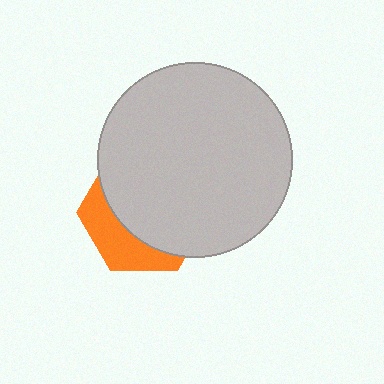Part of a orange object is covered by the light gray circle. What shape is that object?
It is a hexagon.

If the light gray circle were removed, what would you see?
You would see the complete orange hexagon.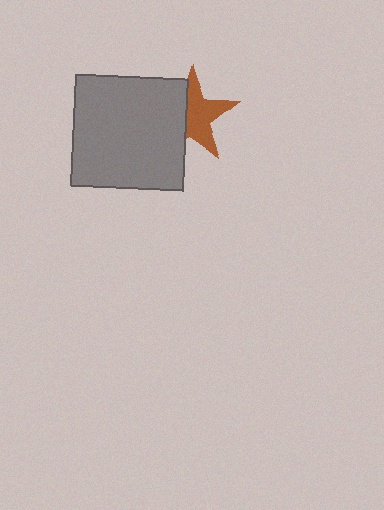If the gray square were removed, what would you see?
You would see the complete brown star.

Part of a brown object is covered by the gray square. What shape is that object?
It is a star.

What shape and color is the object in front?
The object in front is a gray square.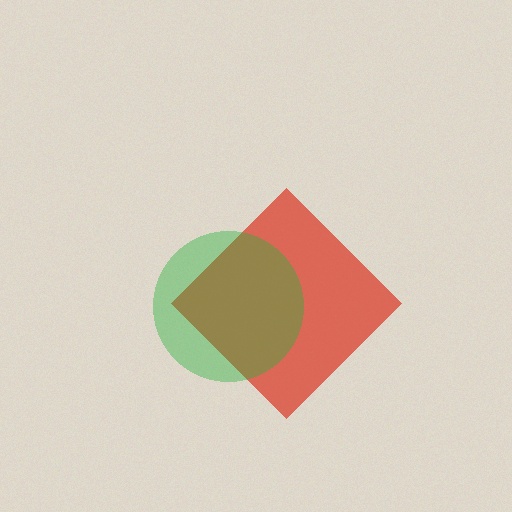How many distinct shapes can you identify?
There are 2 distinct shapes: a red diamond, a green circle.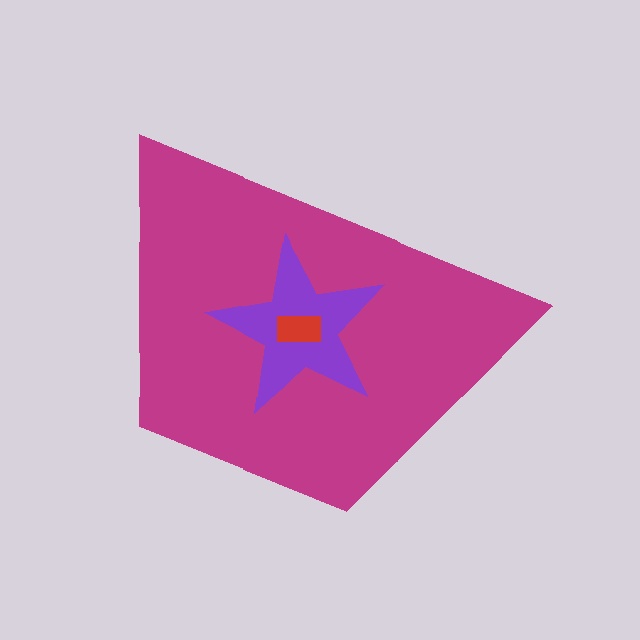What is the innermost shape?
The red rectangle.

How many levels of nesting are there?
3.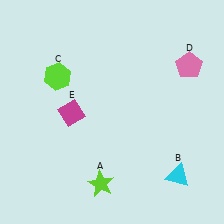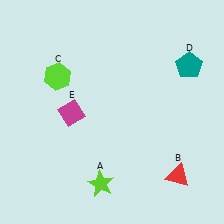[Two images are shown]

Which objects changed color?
B changed from cyan to red. D changed from pink to teal.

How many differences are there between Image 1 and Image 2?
There are 2 differences between the two images.